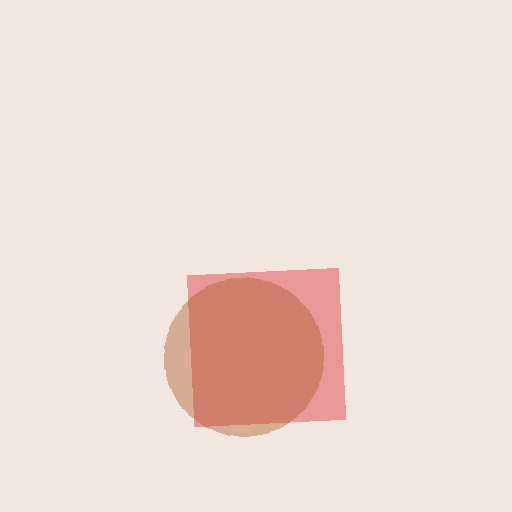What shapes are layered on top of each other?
The layered shapes are: a red square, a brown circle.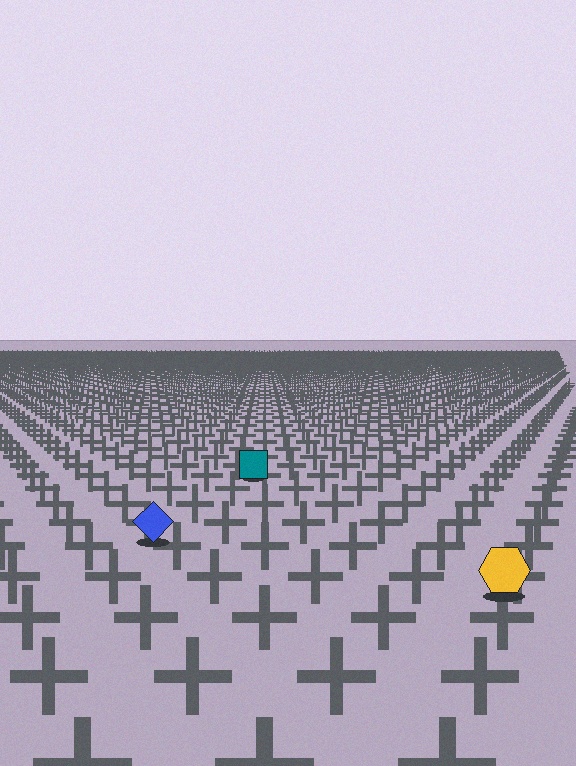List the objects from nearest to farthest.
From nearest to farthest: the yellow hexagon, the blue diamond, the teal square.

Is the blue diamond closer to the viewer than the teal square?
Yes. The blue diamond is closer — you can tell from the texture gradient: the ground texture is coarser near it.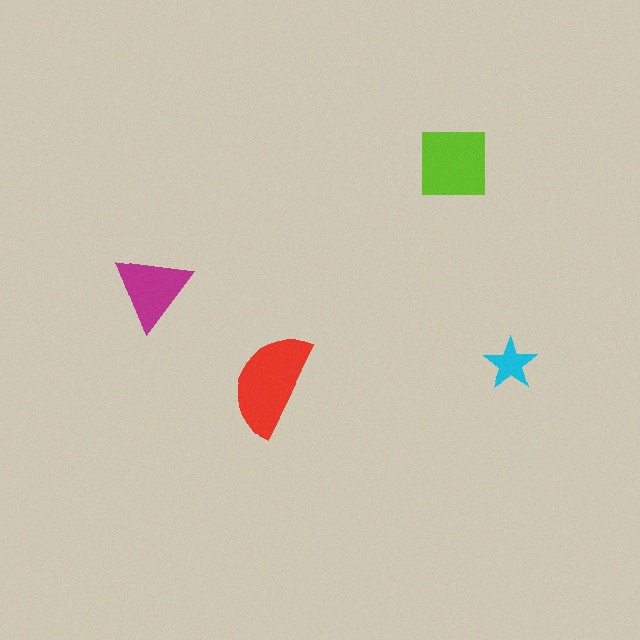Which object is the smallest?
The cyan star.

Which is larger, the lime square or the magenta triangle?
The lime square.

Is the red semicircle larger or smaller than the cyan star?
Larger.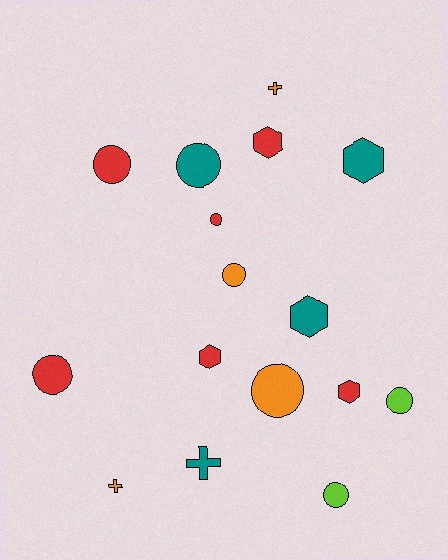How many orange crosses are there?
There are 2 orange crosses.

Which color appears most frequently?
Red, with 6 objects.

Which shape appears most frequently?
Circle, with 8 objects.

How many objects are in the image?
There are 16 objects.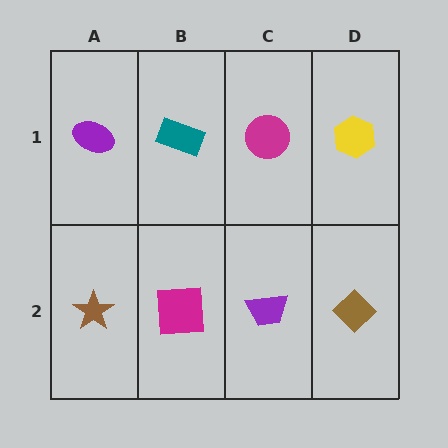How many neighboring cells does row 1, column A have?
2.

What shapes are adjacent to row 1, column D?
A brown diamond (row 2, column D), a magenta circle (row 1, column C).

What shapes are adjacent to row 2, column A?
A purple ellipse (row 1, column A), a magenta square (row 2, column B).